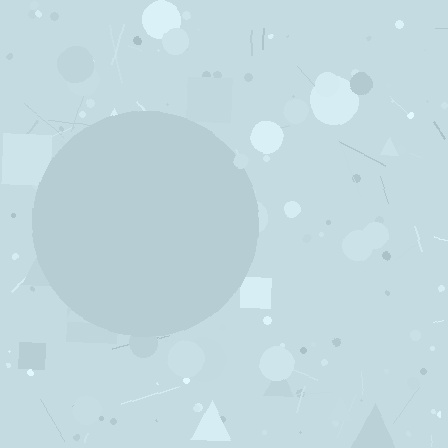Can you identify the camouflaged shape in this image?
The camouflaged shape is a circle.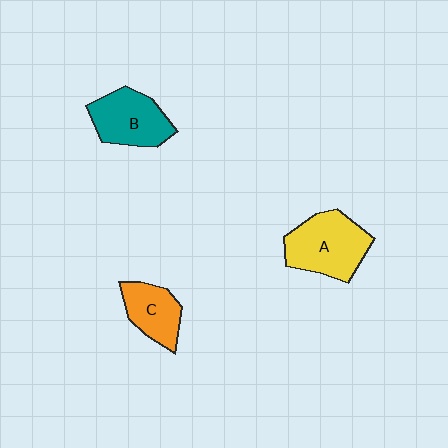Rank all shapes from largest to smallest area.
From largest to smallest: A (yellow), B (teal), C (orange).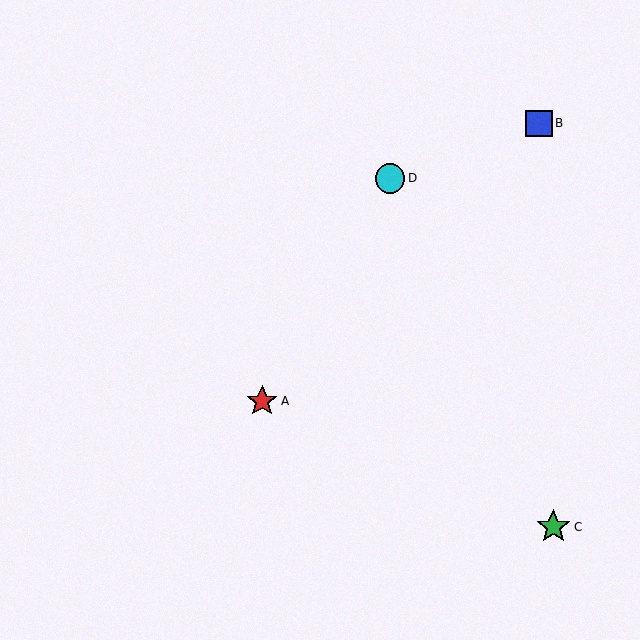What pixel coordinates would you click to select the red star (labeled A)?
Click at (262, 401) to select the red star A.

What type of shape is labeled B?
Shape B is a blue square.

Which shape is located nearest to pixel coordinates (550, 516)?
The green star (labeled C) at (553, 527) is nearest to that location.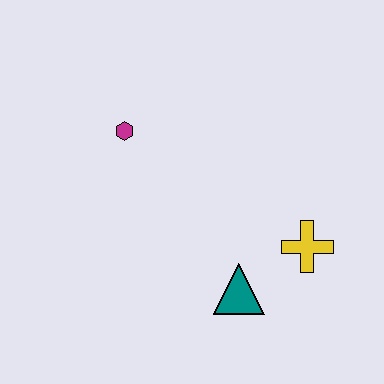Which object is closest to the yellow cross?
The teal triangle is closest to the yellow cross.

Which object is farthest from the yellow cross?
The magenta hexagon is farthest from the yellow cross.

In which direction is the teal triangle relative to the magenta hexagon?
The teal triangle is below the magenta hexagon.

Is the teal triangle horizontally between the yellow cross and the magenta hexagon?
Yes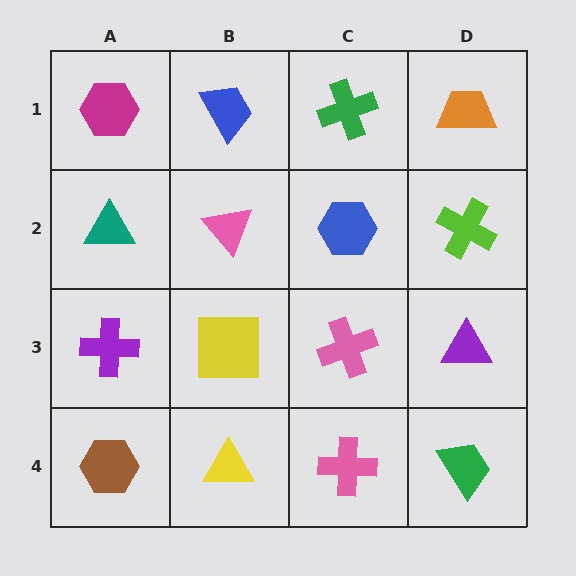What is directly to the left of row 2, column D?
A blue hexagon.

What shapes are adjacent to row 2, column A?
A magenta hexagon (row 1, column A), a purple cross (row 3, column A), a pink triangle (row 2, column B).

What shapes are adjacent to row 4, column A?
A purple cross (row 3, column A), a yellow triangle (row 4, column B).